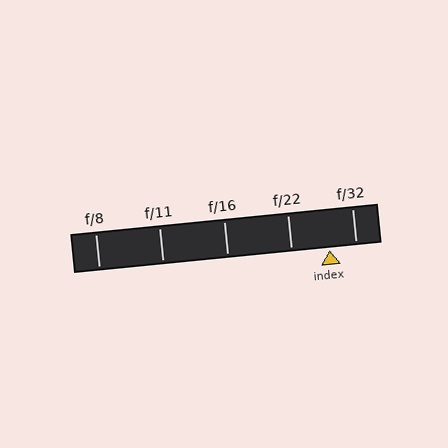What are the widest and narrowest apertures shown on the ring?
The widest aperture shown is f/8 and the narrowest is f/32.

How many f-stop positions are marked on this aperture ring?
There are 5 f-stop positions marked.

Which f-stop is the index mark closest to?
The index mark is closest to f/32.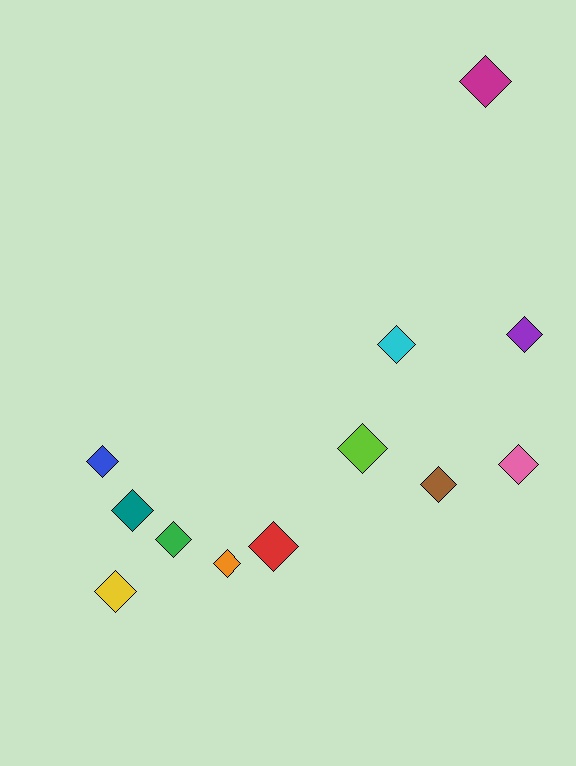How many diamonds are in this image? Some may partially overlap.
There are 12 diamonds.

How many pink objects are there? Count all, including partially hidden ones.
There is 1 pink object.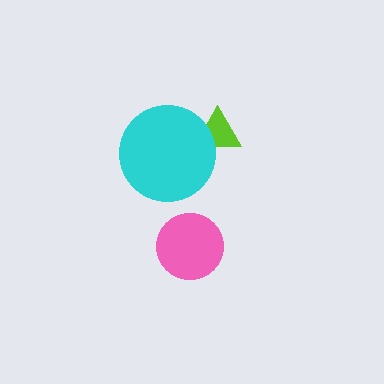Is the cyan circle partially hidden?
No, no other shape covers it.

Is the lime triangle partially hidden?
Yes, it is partially covered by another shape.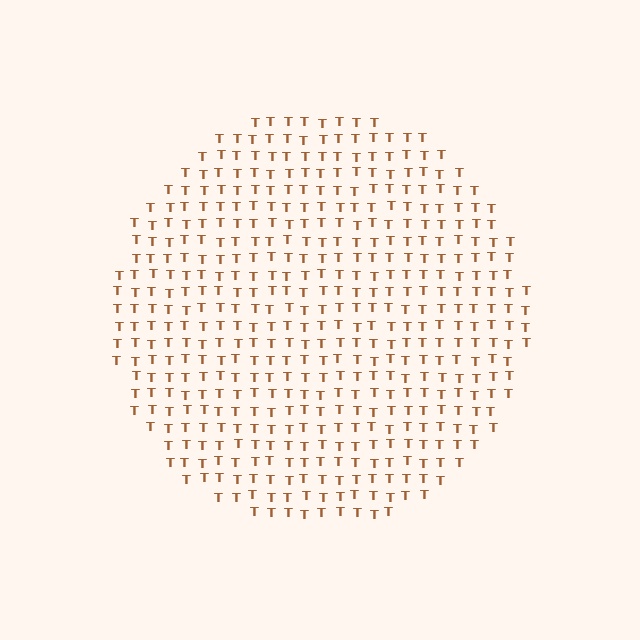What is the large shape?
The large shape is a circle.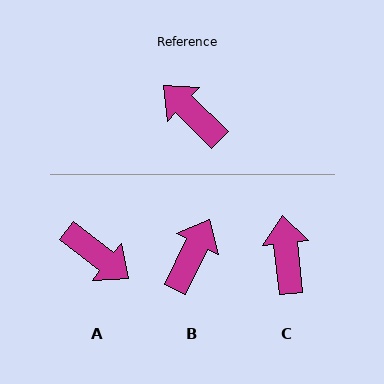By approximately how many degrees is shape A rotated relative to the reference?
Approximately 174 degrees clockwise.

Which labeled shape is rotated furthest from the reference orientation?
A, about 174 degrees away.